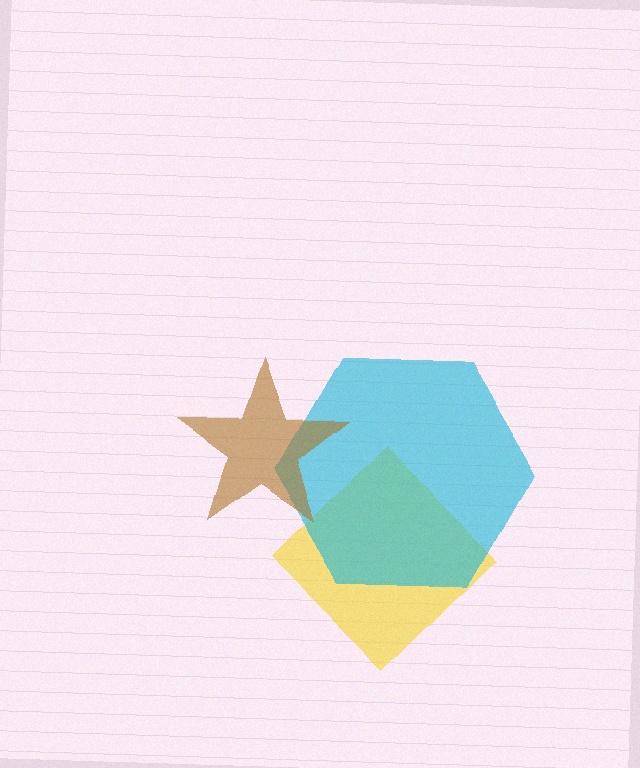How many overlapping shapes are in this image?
There are 3 overlapping shapes in the image.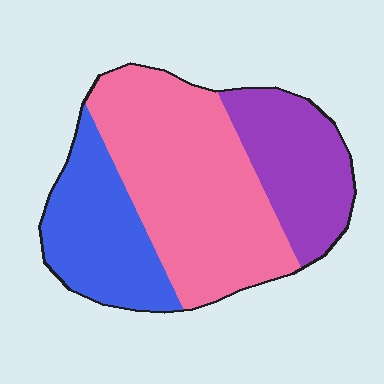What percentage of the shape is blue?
Blue covers around 25% of the shape.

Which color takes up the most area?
Pink, at roughly 50%.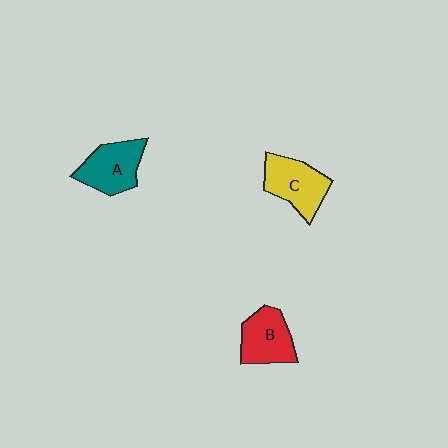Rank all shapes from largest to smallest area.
From largest to smallest: C (yellow), A (teal), B (red).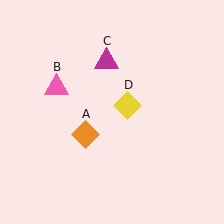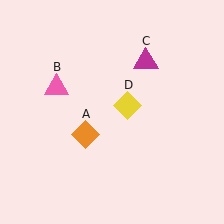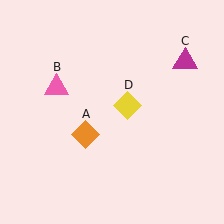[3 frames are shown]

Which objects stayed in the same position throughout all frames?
Orange diamond (object A) and pink triangle (object B) and yellow diamond (object D) remained stationary.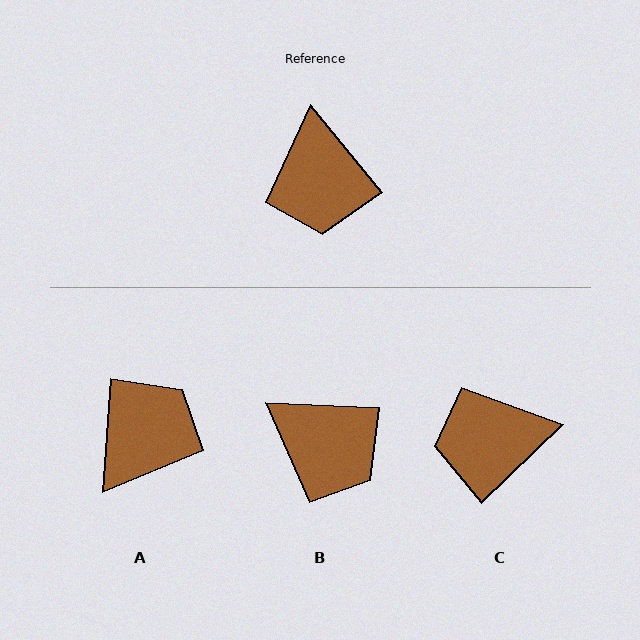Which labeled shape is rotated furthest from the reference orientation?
A, about 137 degrees away.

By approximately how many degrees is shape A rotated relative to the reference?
Approximately 137 degrees counter-clockwise.